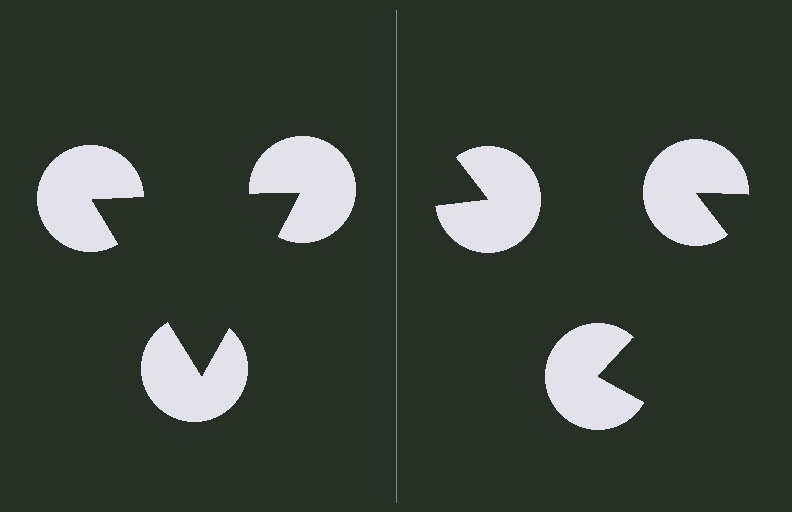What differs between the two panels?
The pac-man discs are positioned identically on both sides; only the wedge orientations differ. On the left they align to a triangle; on the right they are misaligned.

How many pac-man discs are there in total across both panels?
6 — 3 on each side.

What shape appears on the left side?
An illusory triangle.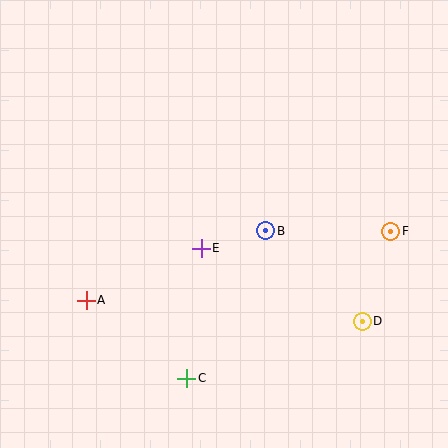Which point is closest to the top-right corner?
Point F is closest to the top-right corner.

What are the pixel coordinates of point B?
Point B is at (266, 231).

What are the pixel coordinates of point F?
Point F is at (391, 231).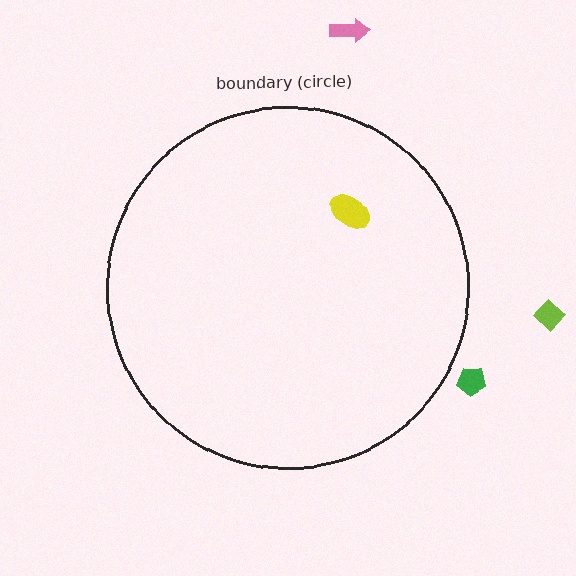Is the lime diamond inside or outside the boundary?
Outside.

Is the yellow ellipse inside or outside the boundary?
Inside.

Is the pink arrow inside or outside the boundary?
Outside.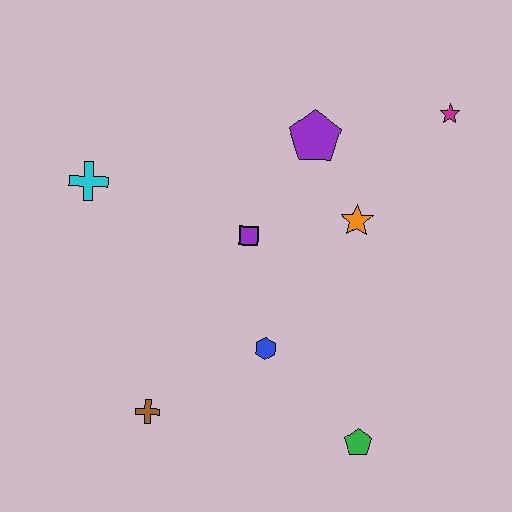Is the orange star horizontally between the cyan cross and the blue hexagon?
No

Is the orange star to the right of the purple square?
Yes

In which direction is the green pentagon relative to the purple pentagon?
The green pentagon is below the purple pentagon.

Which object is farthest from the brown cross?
The magenta star is farthest from the brown cross.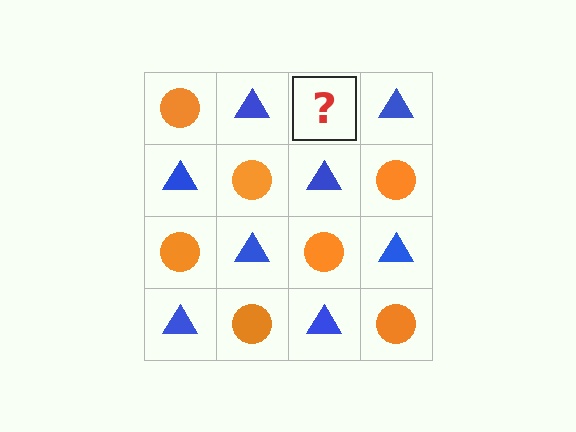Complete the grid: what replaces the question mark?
The question mark should be replaced with an orange circle.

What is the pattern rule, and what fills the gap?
The rule is that it alternates orange circle and blue triangle in a checkerboard pattern. The gap should be filled with an orange circle.